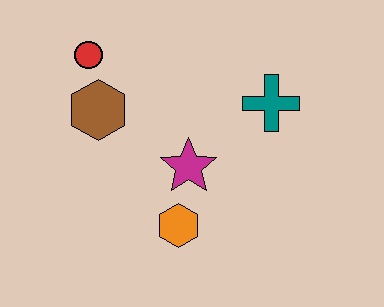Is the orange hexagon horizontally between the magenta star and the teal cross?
No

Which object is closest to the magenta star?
The orange hexagon is closest to the magenta star.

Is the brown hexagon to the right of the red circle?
Yes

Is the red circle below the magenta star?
No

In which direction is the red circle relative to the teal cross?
The red circle is to the left of the teal cross.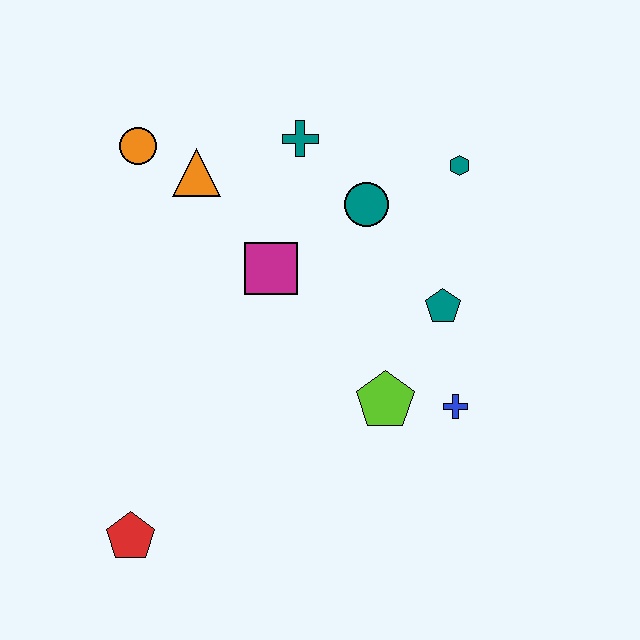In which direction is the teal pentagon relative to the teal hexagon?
The teal pentagon is below the teal hexagon.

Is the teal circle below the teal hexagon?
Yes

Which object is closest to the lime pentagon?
The blue cross is closest to the lime pentagon.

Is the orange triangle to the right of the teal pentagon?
No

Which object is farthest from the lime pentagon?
The orange circle is farthest from the lime pentagon.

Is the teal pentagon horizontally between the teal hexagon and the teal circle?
Yes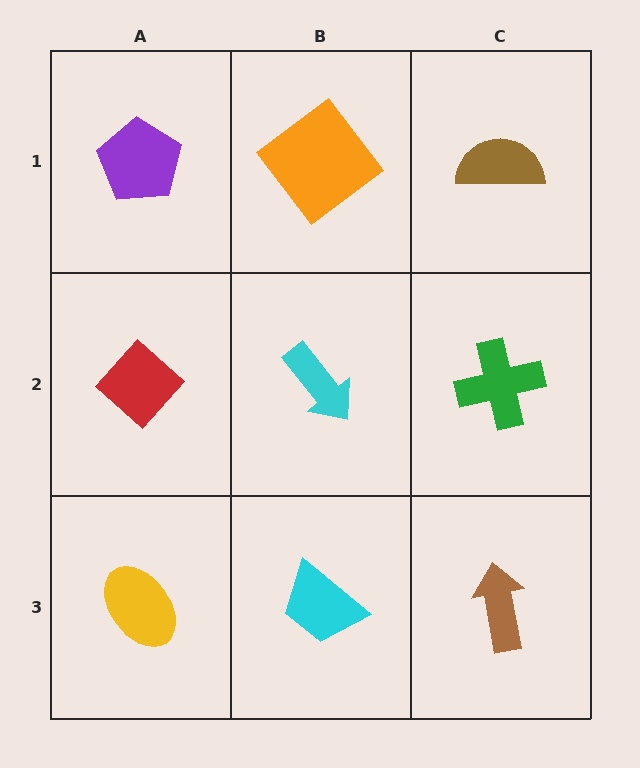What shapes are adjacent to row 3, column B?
A cyan arrow (row 2, column B), a yellow ellipse (row 3, column A), a brown arrow (row 3, column C).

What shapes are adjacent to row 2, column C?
A brown semicircle (row 1, column C), a brown arrow (row 3, column C), a cyan arrow (row 2, column B).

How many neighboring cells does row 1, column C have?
2.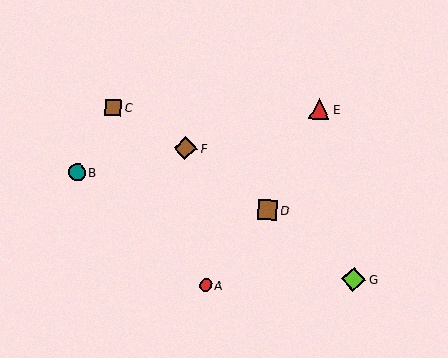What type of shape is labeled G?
Shape G is a lime diamond.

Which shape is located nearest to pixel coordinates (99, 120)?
The brown square (labeled C) at (113, 108) is nearest to that location.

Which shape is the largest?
The lime diamond (labeled G) is the largest.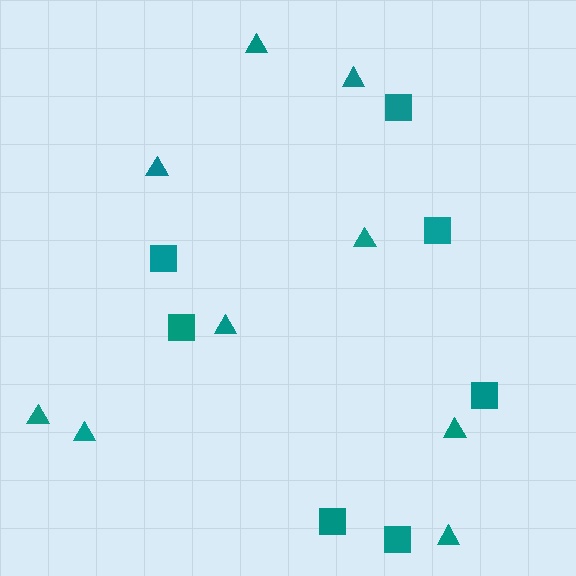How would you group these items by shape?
There are 2 groups: one group of triangles (9) and one group of squares (7).